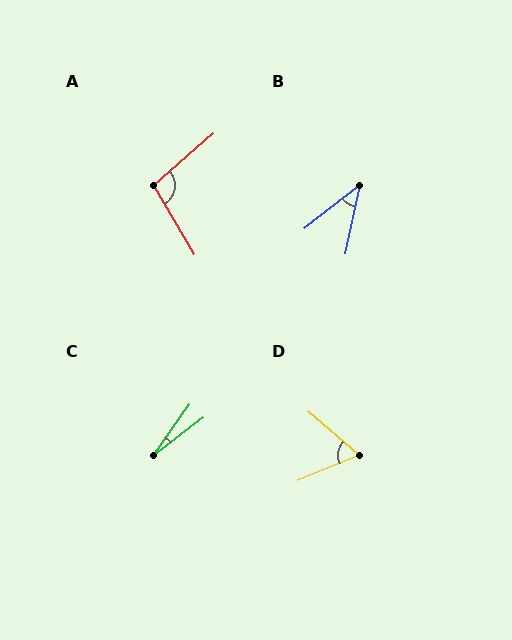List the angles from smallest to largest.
C (18°), B (40°), D (64°), A (100°).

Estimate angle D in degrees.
Approximately 64 degrees.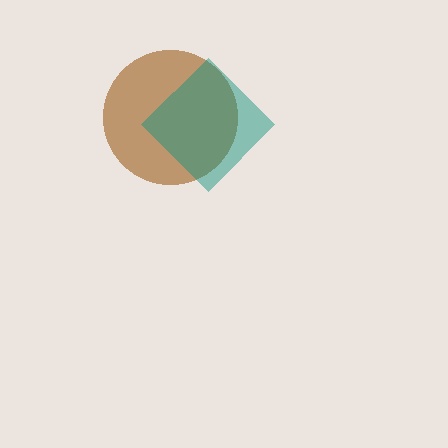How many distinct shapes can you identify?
There are 2 distinct shapes: a brown circle, a teal diamond.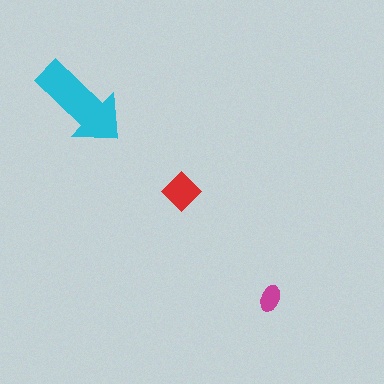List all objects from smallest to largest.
The magenta ellipse, the red diamond, the cyan arrow.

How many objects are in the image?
There are 3 objects in the image.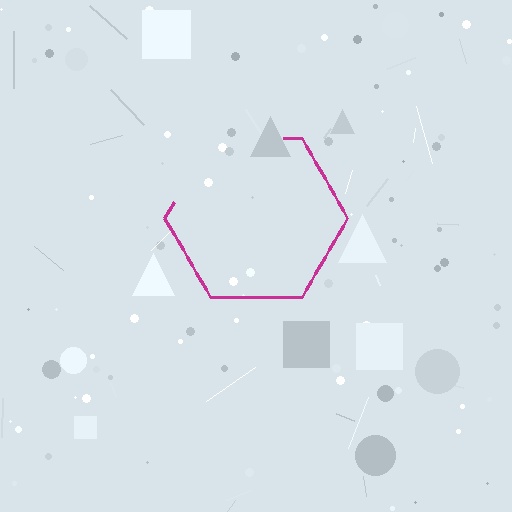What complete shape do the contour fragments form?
The contour fragments form a hexagon.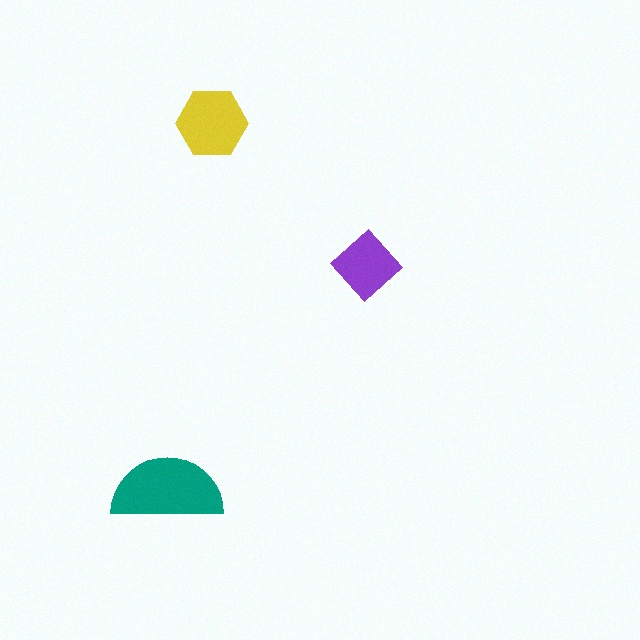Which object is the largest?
The teal semicircle.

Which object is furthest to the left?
The teal semicircle is leftmost.